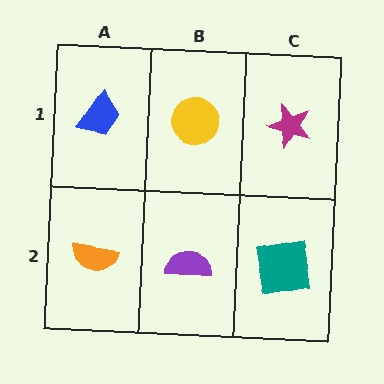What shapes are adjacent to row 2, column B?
A yellow circle (row 1, column B), an orange semicircle (row 2, column A), a teal square (row 2, column C).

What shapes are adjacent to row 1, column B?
A purple semicircle (row 2, column B), a blue trapezoid (row 1, column A), a magenta star (row 1, column C).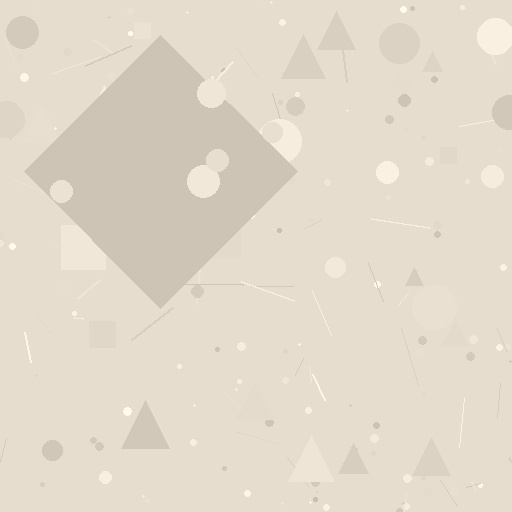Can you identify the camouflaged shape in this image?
The camouflaged shape is a diamond.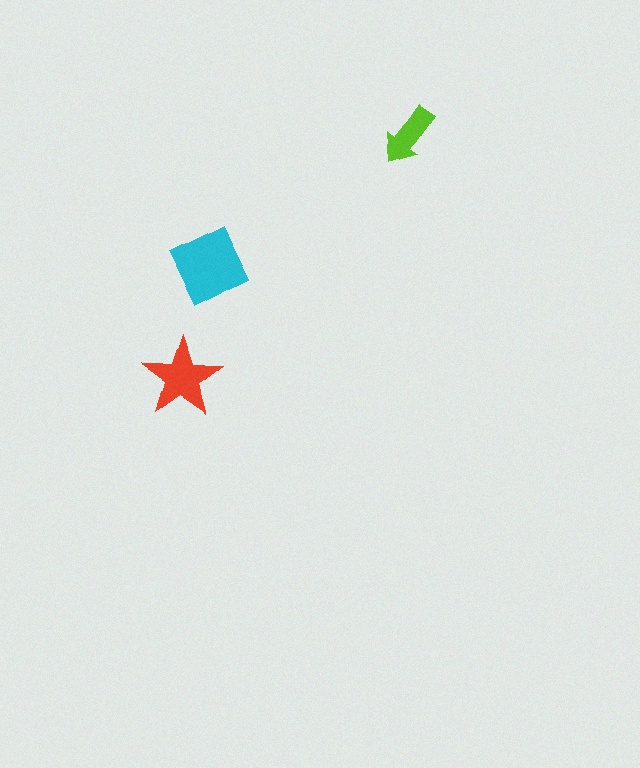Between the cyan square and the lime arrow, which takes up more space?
The cyan square.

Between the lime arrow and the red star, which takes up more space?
The red star.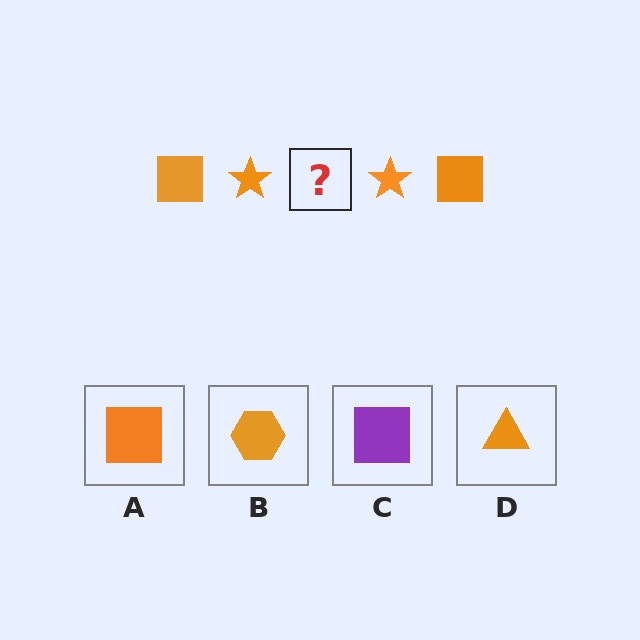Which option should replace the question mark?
Option A.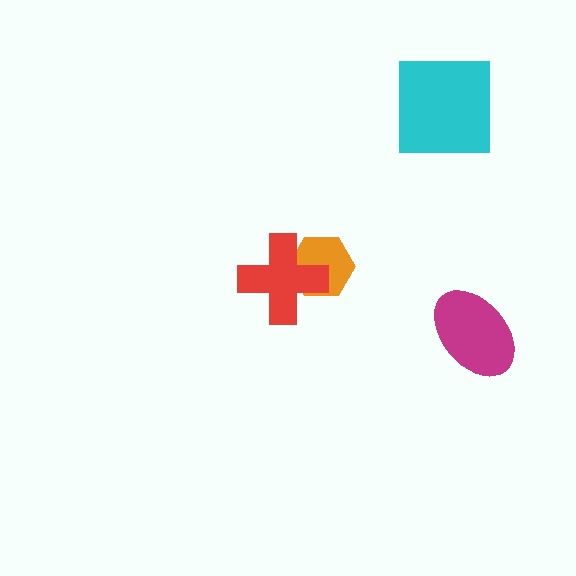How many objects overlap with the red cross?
1 object overlaps with the red cross.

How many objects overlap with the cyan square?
0 objects overlap with the cyan square.